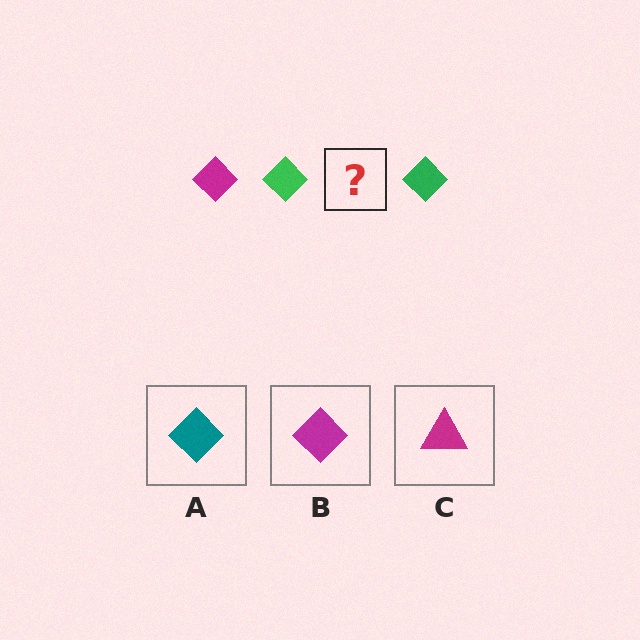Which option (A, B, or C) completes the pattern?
B.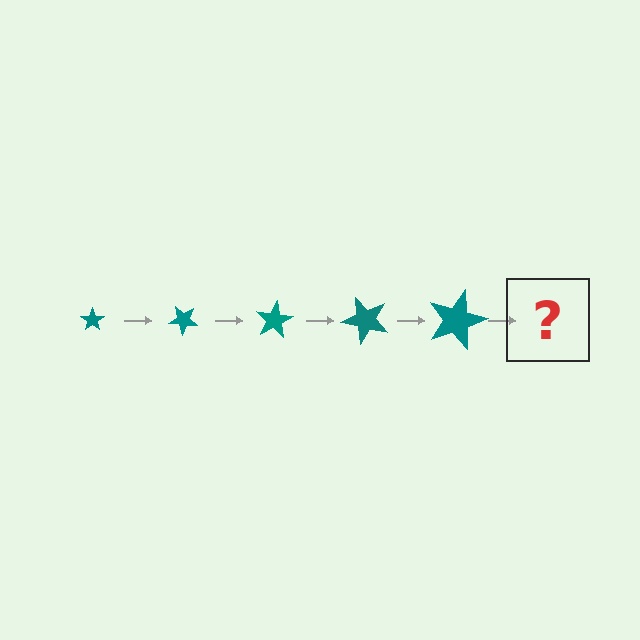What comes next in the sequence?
The next element should be a star, larger than the previous one and rotated 200 degrees from the start.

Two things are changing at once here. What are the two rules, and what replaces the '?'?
The two rules are that the star grows larger each step and it rotates 40 degrees each step. The '?' should be a star, larger than the previous one and rotated 200 degrees from the start.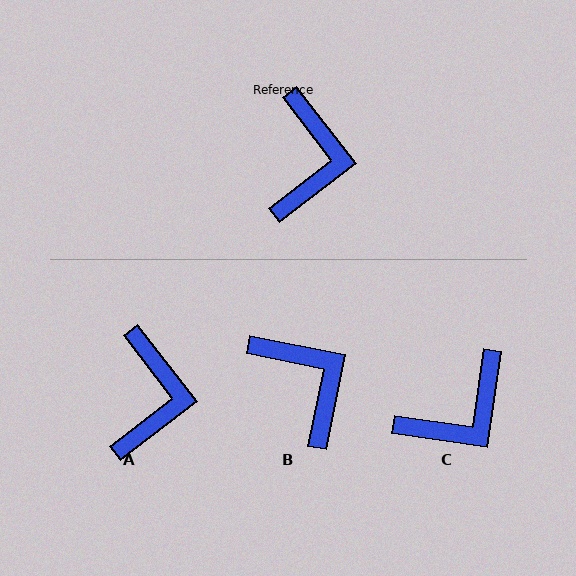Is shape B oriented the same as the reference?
No, it is off by about 41 degrees.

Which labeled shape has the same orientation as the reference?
A.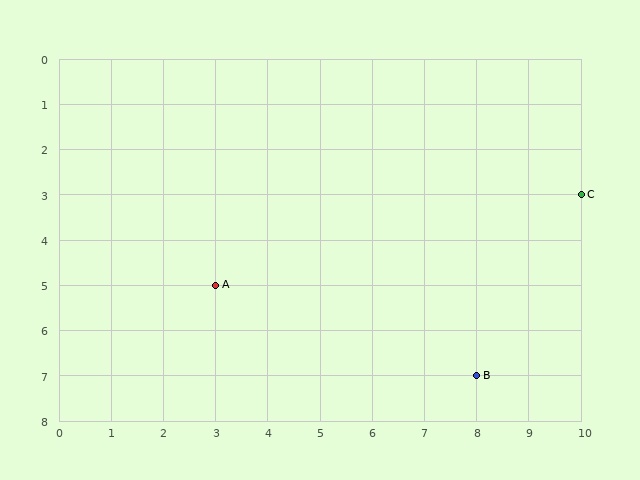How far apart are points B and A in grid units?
Points B and A are 5 columns and 2 rows apart (about 5.4 grid units diagonally).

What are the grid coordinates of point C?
Point C is at grid coordinates (10, 3).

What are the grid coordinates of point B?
Point B is at grid coordinates (8, 7).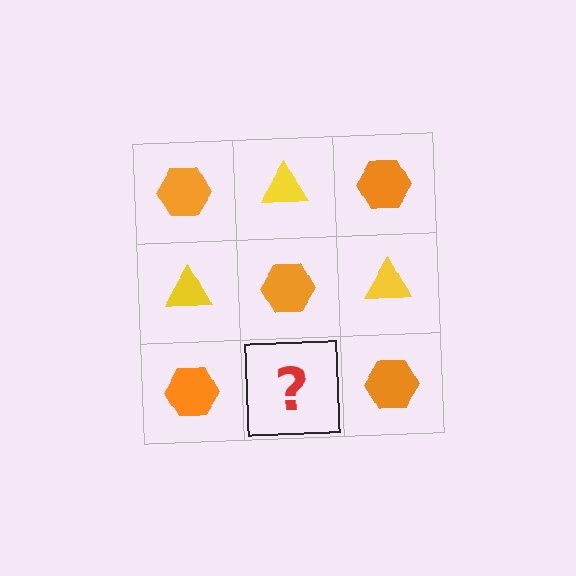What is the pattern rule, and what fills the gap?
The rule is that it alternates orange hexagon and yellow triangle in a checkerboard pattern. The gap should be filled with a yellow triangle.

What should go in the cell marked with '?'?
The missing cell should contain a yellow triangle.